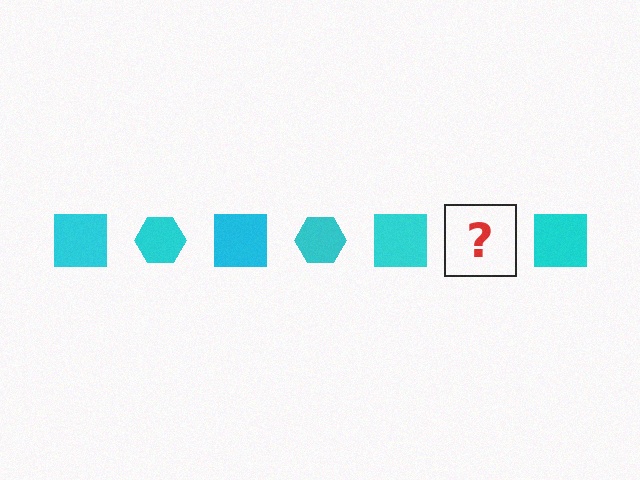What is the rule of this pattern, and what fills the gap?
The rule is that the pattern cycles through square, hexagon shapes in cyan. The gap should be filled with a cyan hexagon.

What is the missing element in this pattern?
The missing element is a cyan hexagon.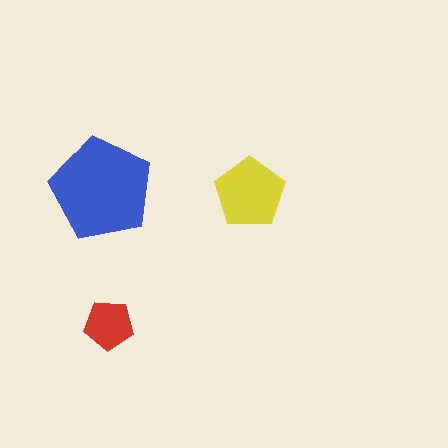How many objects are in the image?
There are 3 objects in the image.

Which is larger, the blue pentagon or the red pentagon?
The blue one.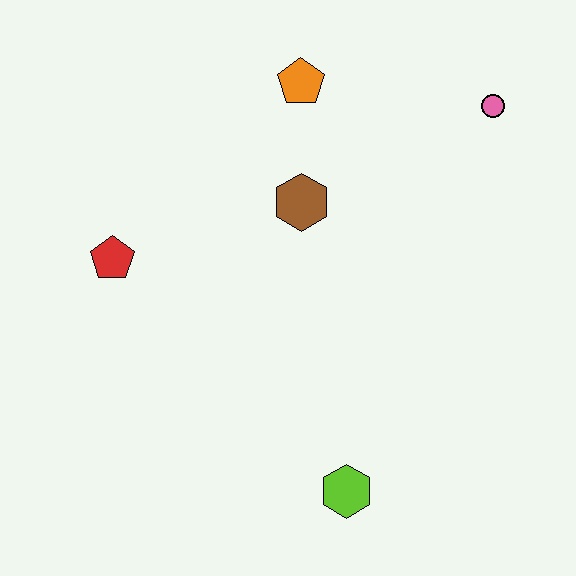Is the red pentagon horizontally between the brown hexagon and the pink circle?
No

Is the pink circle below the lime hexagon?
No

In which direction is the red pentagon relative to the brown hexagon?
The red pentagon is to the left of the brown hexagon.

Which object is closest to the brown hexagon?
The orange pentagon is closest to the brown hexagon.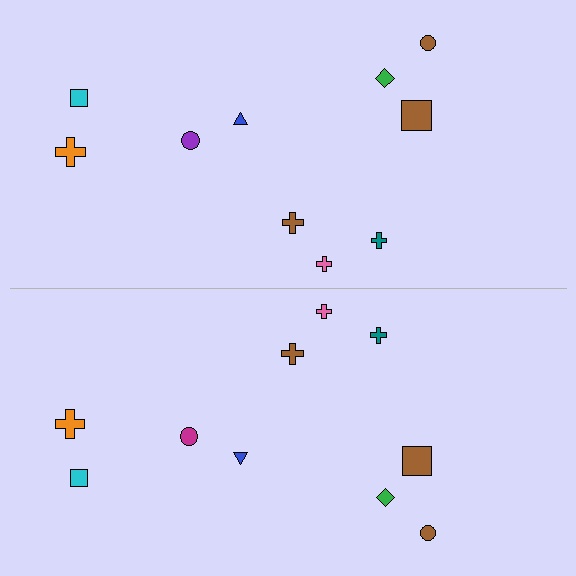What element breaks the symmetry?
The magenta circle on the bottom side breaks the symmetry — its mirror counterpart is purple.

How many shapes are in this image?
There are 20 shapes in this image.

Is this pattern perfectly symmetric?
No, the pattern is not perfectly symmetric. The magenta circle on the bottom side breaks the symmetry — its mirror counterpart is purple.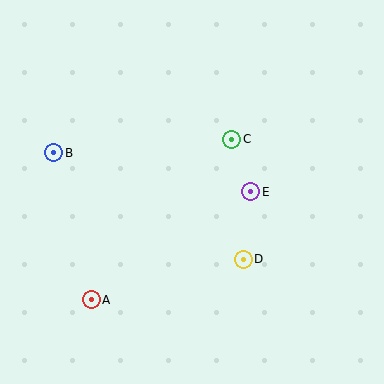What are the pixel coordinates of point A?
Point A is at (91, 300).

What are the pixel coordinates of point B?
Point B is at (54, 153).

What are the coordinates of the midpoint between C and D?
The midpoint between C and D is at (238, 199).